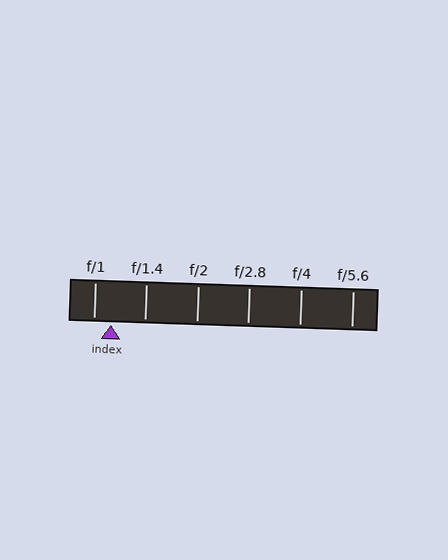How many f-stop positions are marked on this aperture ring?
There are 6 f-stop positions marked.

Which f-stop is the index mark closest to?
The index mark is closest to f/1.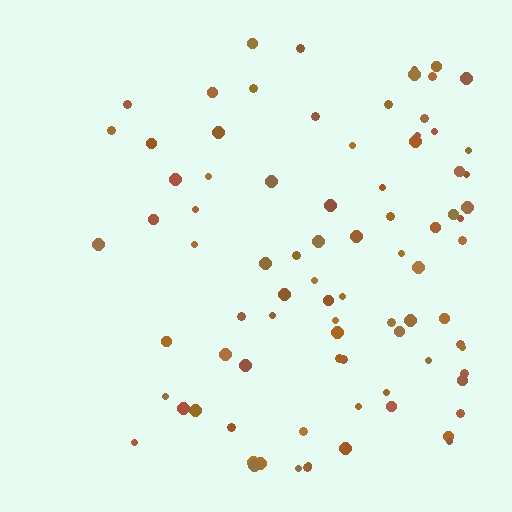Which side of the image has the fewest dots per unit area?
The left.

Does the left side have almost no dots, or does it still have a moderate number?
Still a moderate number, just noticeably fewer than the right.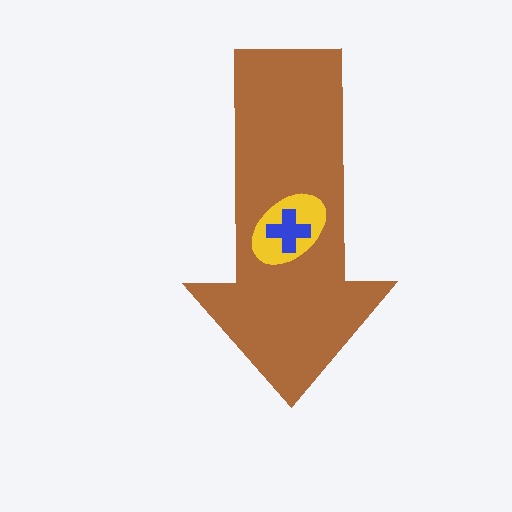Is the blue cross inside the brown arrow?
Yes.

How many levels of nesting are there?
3.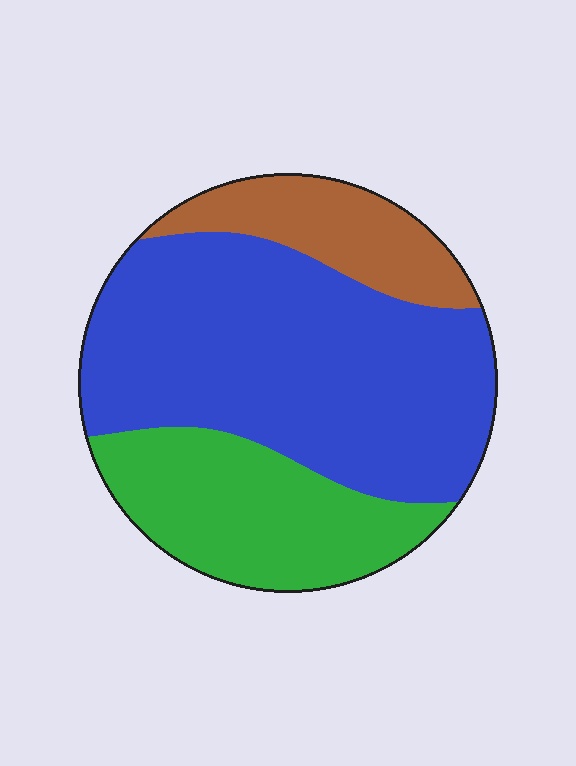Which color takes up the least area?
Brown, at roughly 15%.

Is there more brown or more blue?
Blue.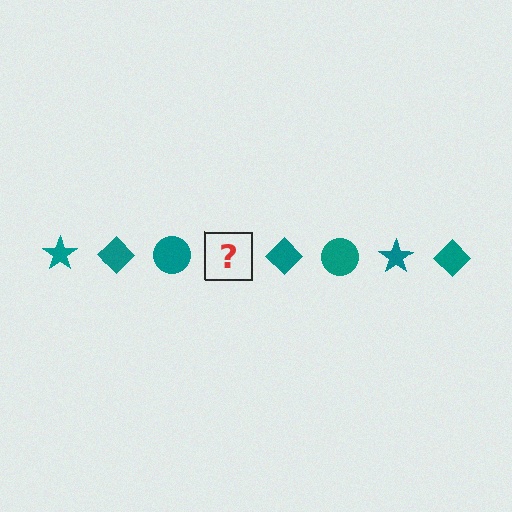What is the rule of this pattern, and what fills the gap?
The rule is that the pattern cycles through star, diamond, circle shapes in teal. The gap should be filled with a teal star.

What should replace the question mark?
The question mark should be replaced with a teal star.